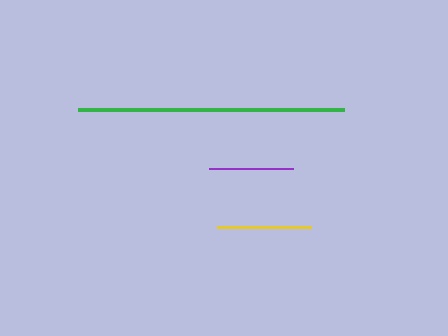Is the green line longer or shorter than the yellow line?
The green line is longer than the yellow line.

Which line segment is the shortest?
The purple line is the shortest at approximately 84 pixels.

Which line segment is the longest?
The green line is the longest at approximately 266 pixels.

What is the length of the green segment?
The green segment is approximately 266 pixels long.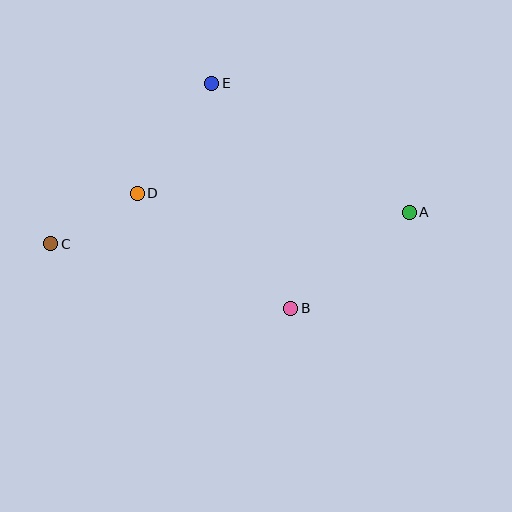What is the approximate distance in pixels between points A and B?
The distance between A and B is approximately 152 pixels.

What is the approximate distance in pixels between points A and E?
The distance between A and E is approximately 236 pixels.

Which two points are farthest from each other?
Points A and C are farthest from each other.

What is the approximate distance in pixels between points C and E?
The distance between C and E is approximately 227 pixels.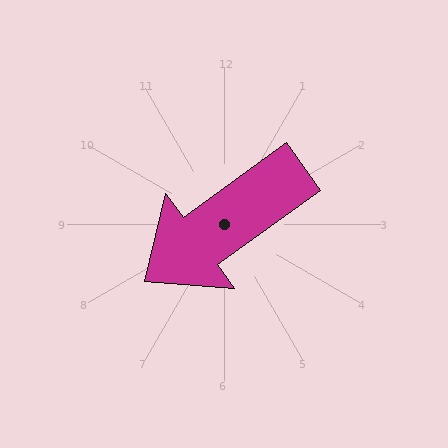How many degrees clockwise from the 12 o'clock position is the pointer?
Approximately 234 degrees.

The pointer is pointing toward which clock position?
Roughly 8 o'clock.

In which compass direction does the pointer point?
Southwest.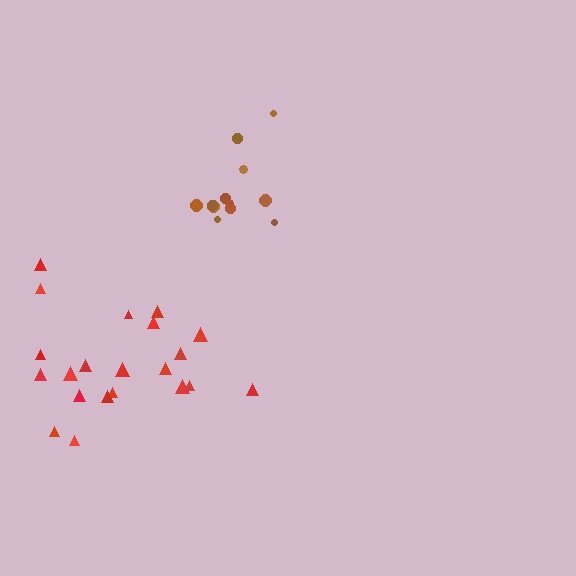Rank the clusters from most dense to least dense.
brown, red.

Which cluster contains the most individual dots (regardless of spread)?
Red (21).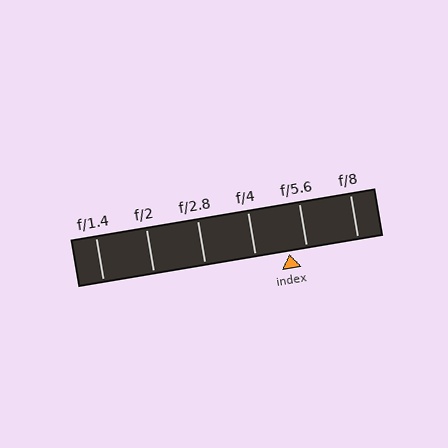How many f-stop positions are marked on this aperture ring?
There are 6 f-stop positions marked.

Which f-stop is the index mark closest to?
The index mark is closest to f/5.6.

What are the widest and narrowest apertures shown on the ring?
The widest aperture shown is f/1.4 and the narrowest is f/8.